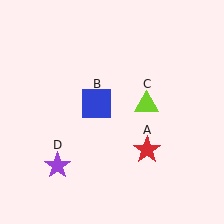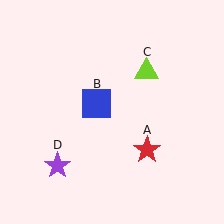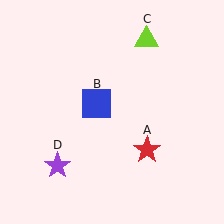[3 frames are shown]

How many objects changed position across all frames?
1 object changed position: lime triangle (object C).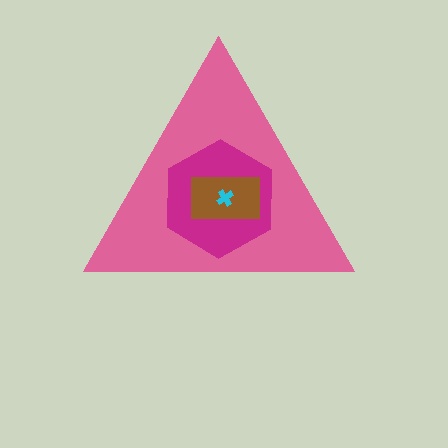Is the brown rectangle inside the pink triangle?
Yes.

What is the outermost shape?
The pink triangle.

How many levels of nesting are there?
4.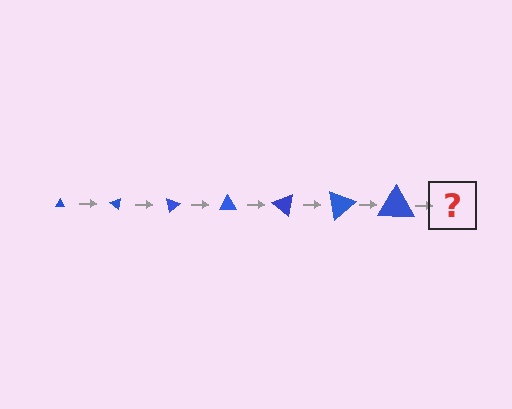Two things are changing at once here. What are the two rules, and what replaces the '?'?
The two rules are that the triangle grows larger each step and it rotates 40 degrees each step. The '?' should be a triangle, larger than the previous one and rotated 280 degrees from the start.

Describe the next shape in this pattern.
It should be a triangle, larger than the previous one and rotated 280 degrees from the start.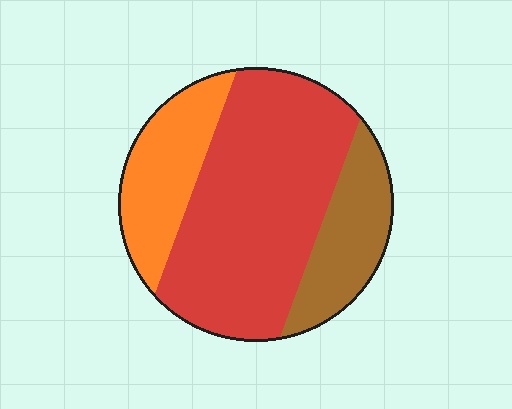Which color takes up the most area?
Red, at roughly 60%.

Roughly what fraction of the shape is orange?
Orange takes up about one fifth (1/5) of the shape.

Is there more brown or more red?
Red.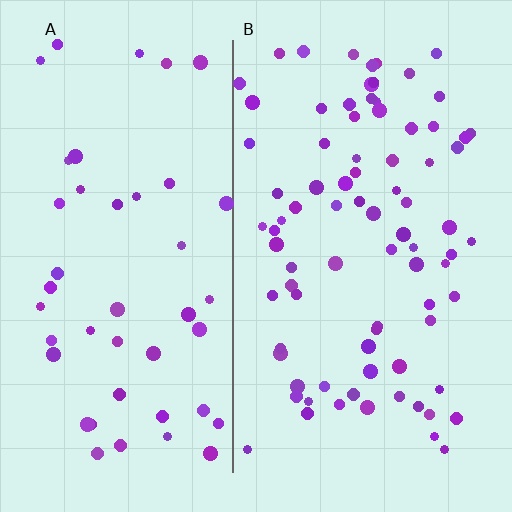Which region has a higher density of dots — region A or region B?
B (the right).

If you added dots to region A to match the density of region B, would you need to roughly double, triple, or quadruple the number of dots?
Approximately double.